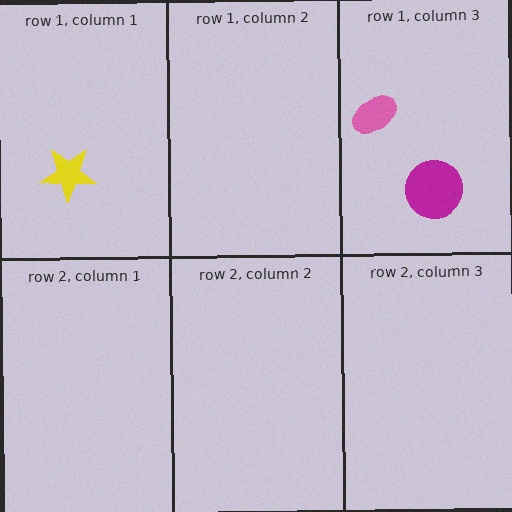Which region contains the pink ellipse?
The row 1, column 3 region.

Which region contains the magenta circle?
The row 1, column 3 region.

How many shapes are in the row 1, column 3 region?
2.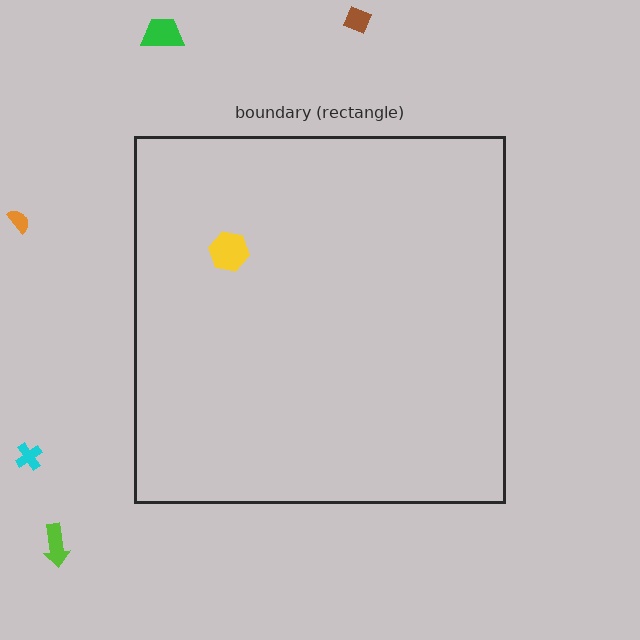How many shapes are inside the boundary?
1 inside, 5 outside.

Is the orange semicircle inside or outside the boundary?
Outside.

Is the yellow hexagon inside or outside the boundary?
Inside.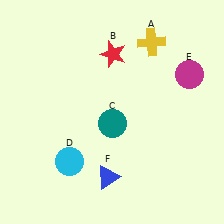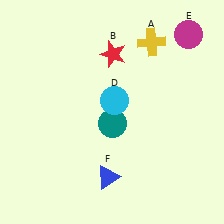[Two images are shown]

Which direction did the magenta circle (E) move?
The magenta circle (E) moved up.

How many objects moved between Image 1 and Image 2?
2 objects moved between the two images.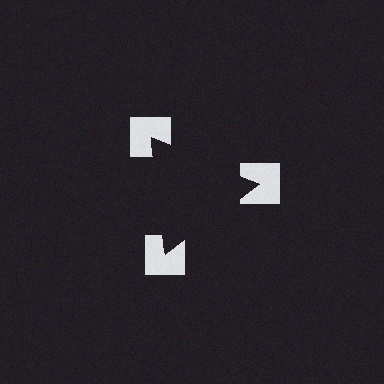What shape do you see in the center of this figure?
An illusory triangle — its edges are inferred from the aligned wedge cuts in the notched squares, not physically drawn.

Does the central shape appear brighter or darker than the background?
It typically appears slightly darker than the background, even though no actual brightness change is drawn.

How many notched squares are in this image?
There are 3 — one at each vertex of the illusory triangle.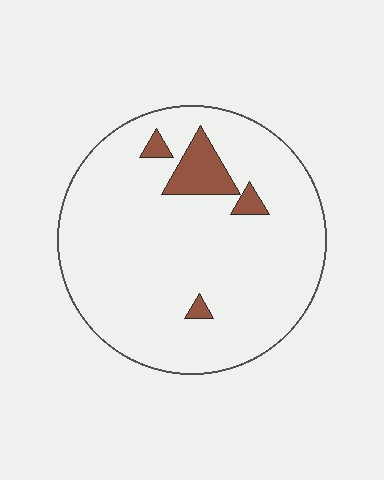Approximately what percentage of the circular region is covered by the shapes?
Approximately 10%.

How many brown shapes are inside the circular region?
4.